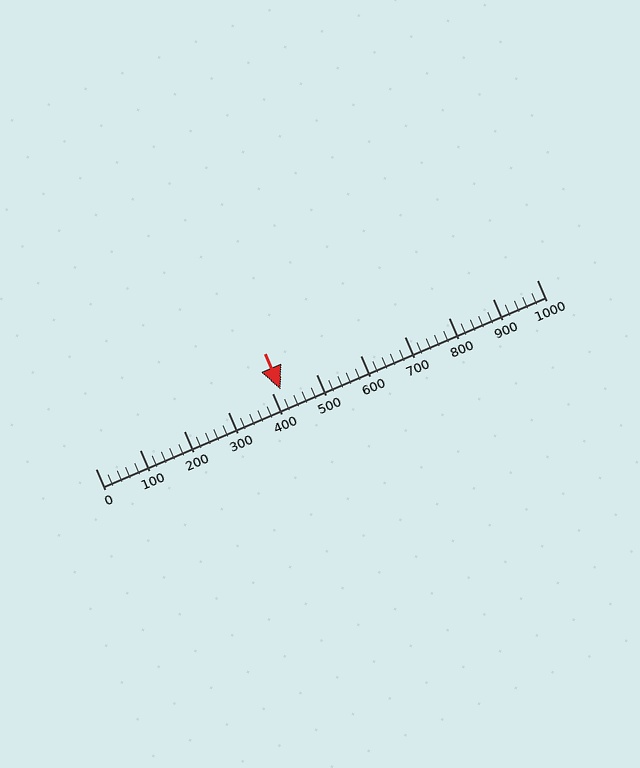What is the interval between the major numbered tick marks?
The major tick marks are spaced 100 units apart.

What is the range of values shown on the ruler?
The ruler shows values from 0 to 1000.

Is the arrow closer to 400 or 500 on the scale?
The arrow is closer to 400.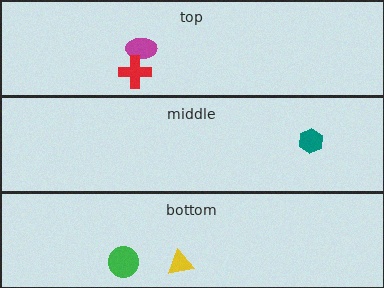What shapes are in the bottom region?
The green circle, the yellow triangle.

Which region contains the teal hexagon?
The middle region.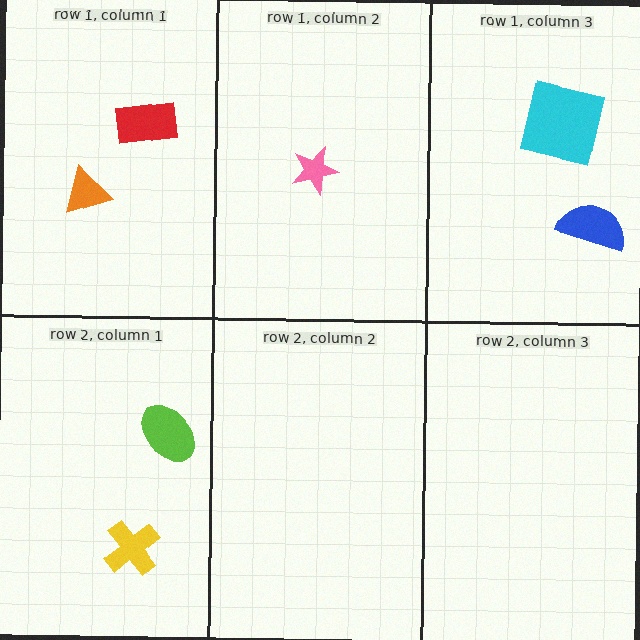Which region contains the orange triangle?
The row 1, column 1 region.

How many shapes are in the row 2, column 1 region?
2.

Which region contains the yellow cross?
The row 2, column 1 region.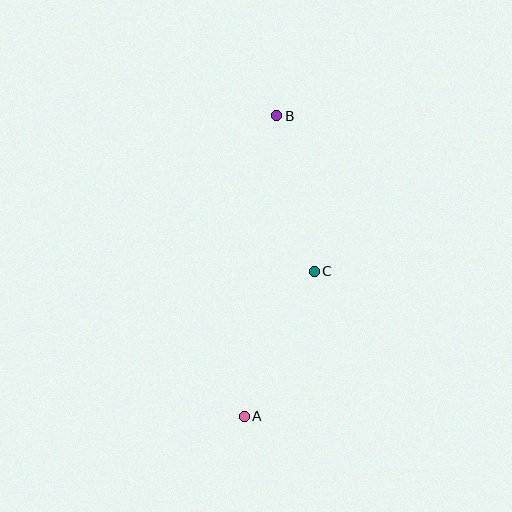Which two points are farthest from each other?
Points A and B are farthest from each other.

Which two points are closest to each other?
Points B and C are closest to each other.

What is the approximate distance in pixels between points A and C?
The distance between A and C is approximately 162 pixels.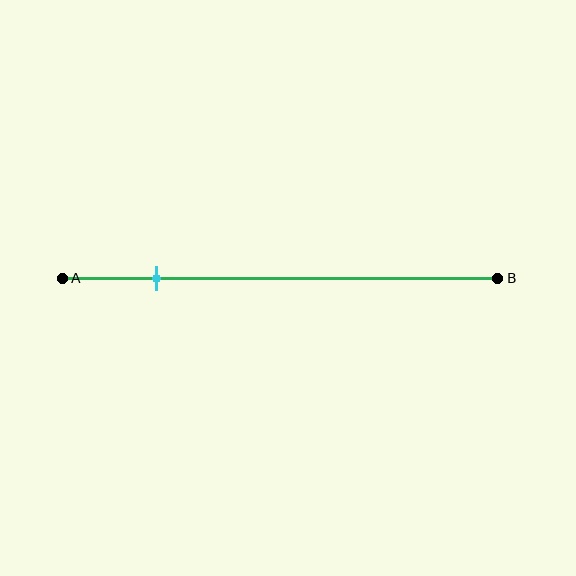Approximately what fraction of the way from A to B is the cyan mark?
The cyan mark is approximately 20% of the way from A to B.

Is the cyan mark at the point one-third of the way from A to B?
No, the mark is at about 20% from A, not at the 33% one-third point.